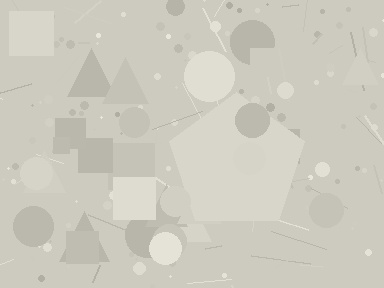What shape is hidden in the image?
A pentagon is hidden in the image.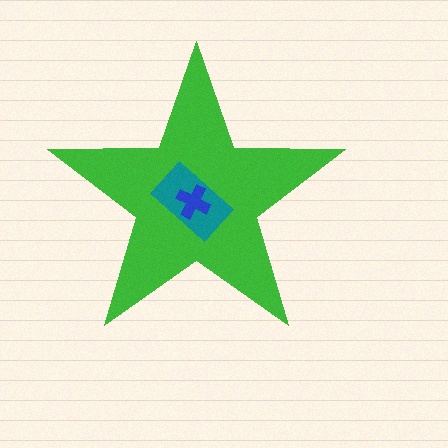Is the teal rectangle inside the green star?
Yes.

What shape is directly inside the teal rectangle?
The blue cross.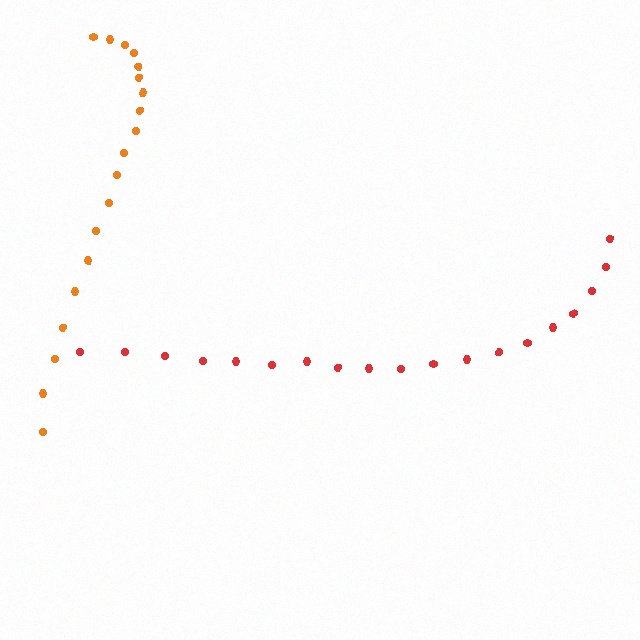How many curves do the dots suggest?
There are 2 distinct paths.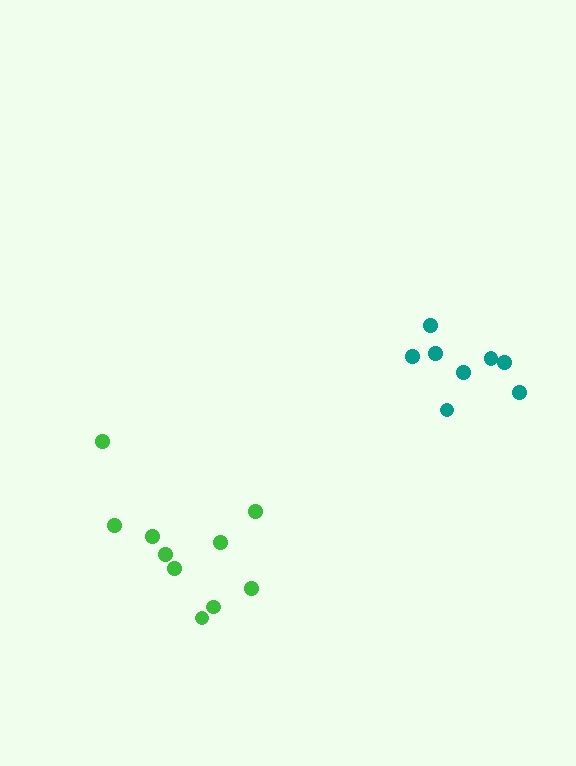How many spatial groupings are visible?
There are 2 spatial groupings.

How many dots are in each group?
Group 1: 10 dots, Group 2: 8 dots (18 total).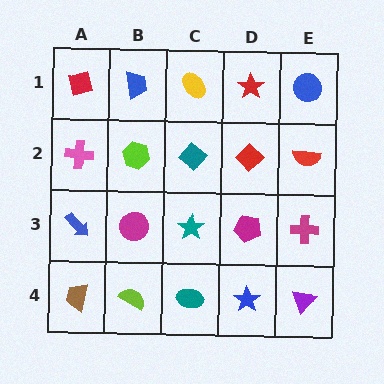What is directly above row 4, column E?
A magenta cross.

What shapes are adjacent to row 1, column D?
A red diamond (row 2, column D), a yellow ellipse (row 1, column C), a blue circle (row 1, column E).